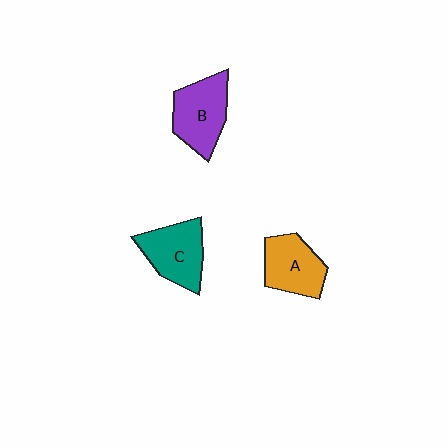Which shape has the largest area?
Shape B (purple).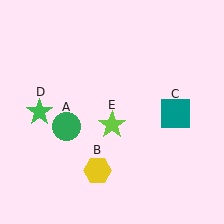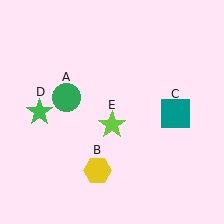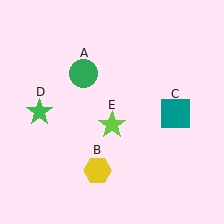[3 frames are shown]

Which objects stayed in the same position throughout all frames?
Yellow hexagon (object B) and teal square (object C) and green star (object D) and lime star (object E) remained stationary.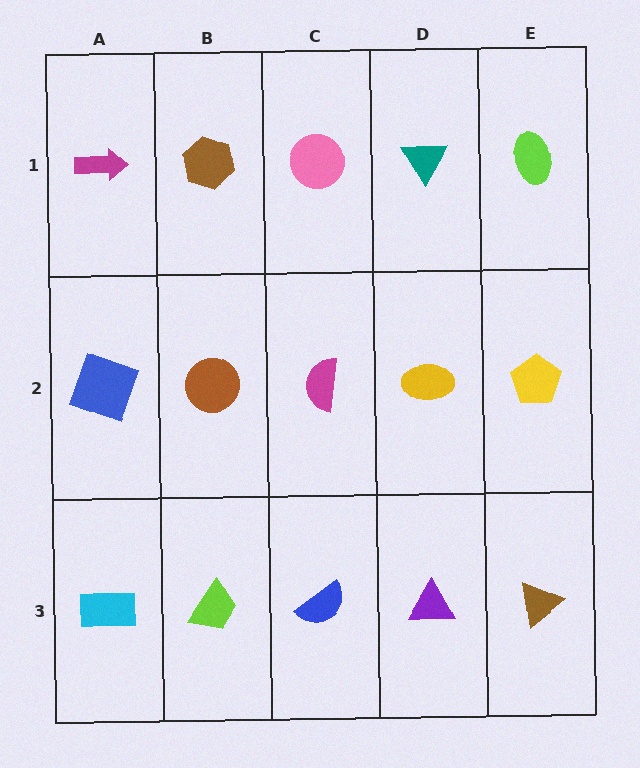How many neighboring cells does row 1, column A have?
2.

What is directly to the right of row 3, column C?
A purple triangle.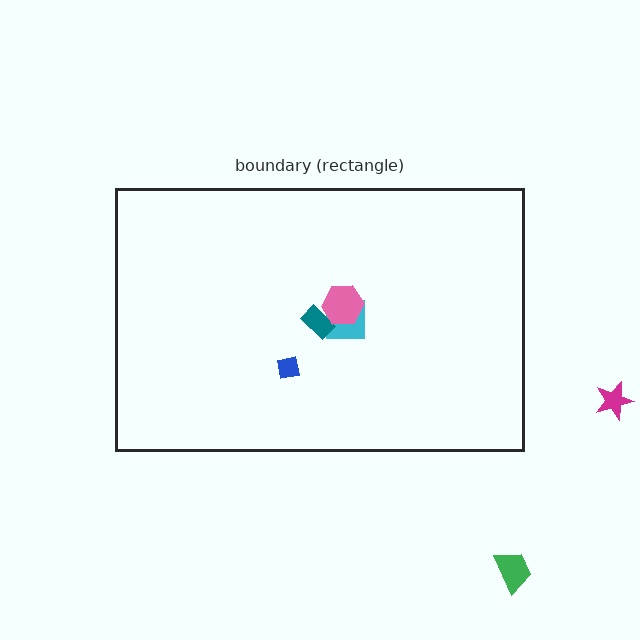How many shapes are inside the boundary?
4 inside, 2 outside.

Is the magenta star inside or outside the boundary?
Outside.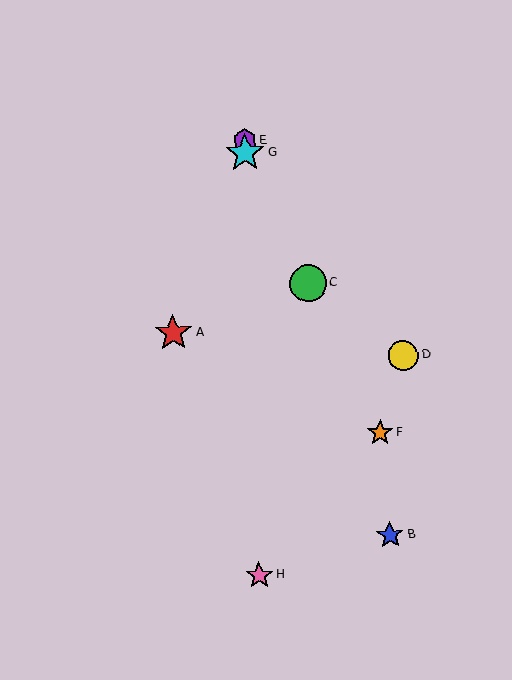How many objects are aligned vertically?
3 objects (E, G, H) are aligned vertically.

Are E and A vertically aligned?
No, E is at x≈245 and A is at x≈173.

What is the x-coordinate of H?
Object H is at x≈259.